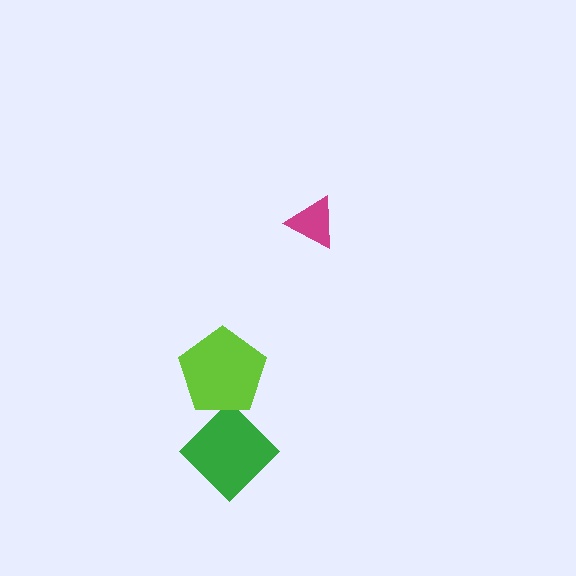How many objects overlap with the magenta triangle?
0 objects overlap with the magenta triangle.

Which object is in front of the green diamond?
The lime pentagon is in front of the green diamond.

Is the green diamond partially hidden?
Yes, it is partially covered by another shape.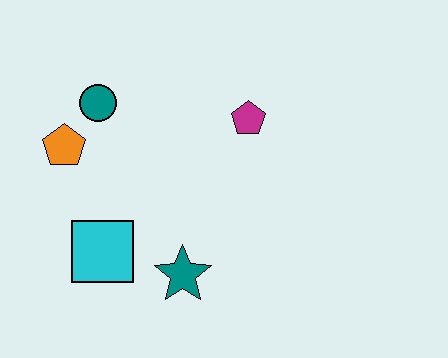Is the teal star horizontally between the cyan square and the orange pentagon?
No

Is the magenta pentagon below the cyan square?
No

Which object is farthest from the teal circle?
The teal star is farthest from the teal circle.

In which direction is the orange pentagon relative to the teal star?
The orange pentagon is above the teal star.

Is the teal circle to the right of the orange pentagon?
Yes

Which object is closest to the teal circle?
The orange pentagon is closest to the teal circle.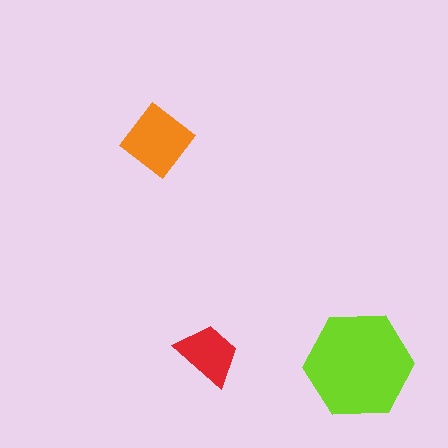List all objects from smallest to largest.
The red trapezoid, the orange diamond, the lime hexagon.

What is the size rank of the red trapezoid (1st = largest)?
3rd.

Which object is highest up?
The orange diamond is topmost.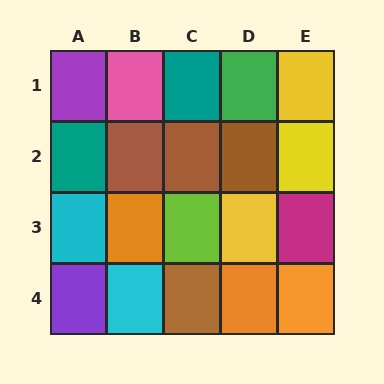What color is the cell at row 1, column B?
Pink.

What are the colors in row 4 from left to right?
Purple, cyan, brown, orange, orange.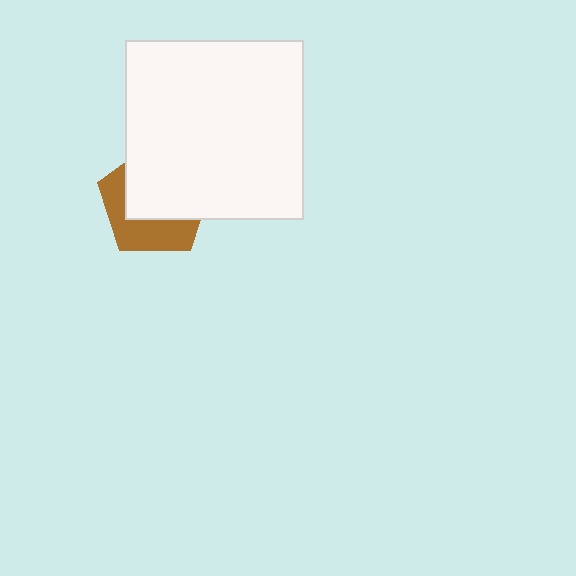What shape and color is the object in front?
The object in front is a white square.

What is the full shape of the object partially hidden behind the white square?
The partially hidden object is a brown pentagon.